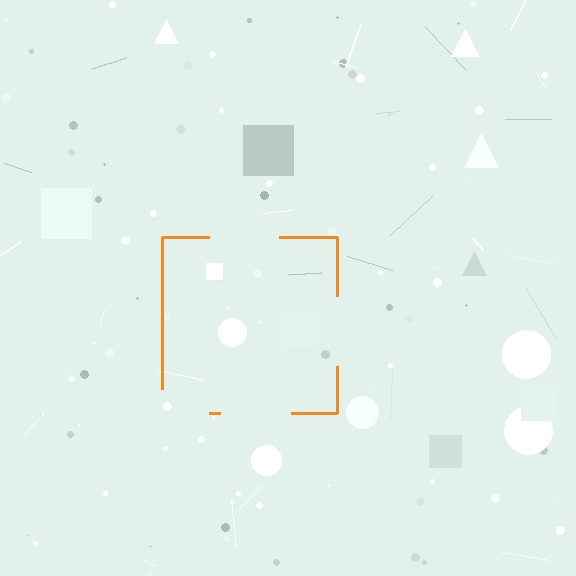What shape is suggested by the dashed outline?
The dashed outline suggests a square.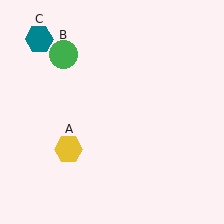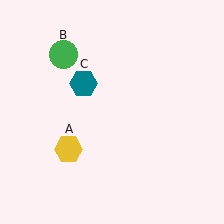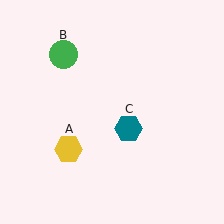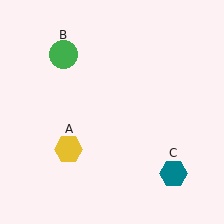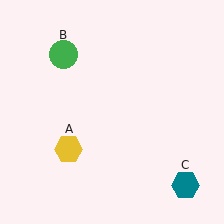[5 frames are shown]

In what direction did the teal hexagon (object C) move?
The teal hexagon (object C) moved down and to the right.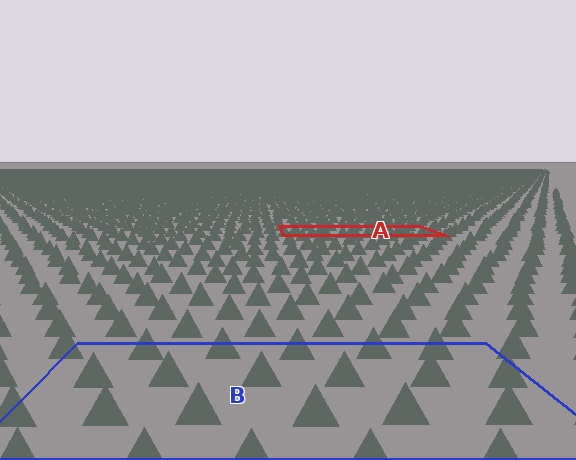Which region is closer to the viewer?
Region B is closer. The texture elements there are larger and more spread out.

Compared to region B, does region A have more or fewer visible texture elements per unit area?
Region A has more texture elements per unit area — they are packed more densely because it is farther away.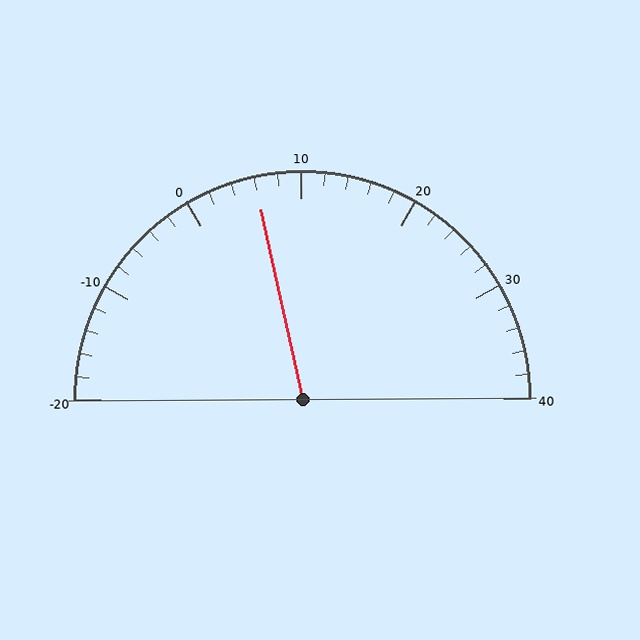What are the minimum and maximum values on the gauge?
The gauge ranges from -20 to 40.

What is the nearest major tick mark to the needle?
The nearest major tick mark is 10.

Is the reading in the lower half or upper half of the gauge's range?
The reading is in the lower half of the range (-20 to 40).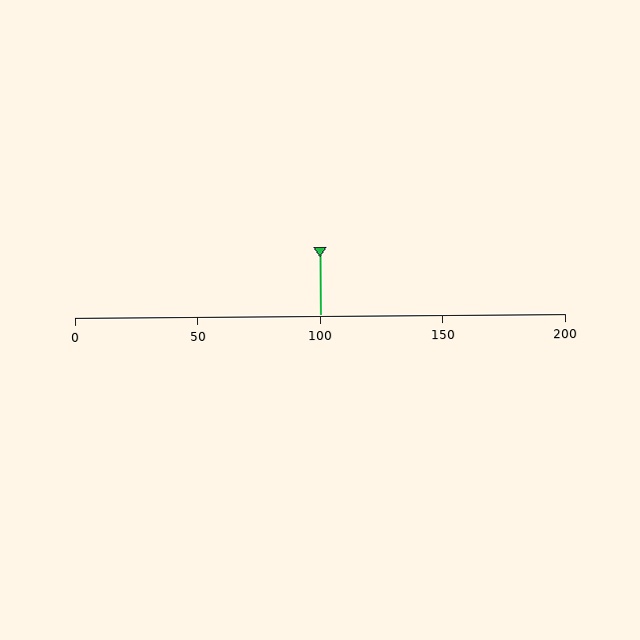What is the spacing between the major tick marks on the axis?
The major ticks are spaced 50 apart.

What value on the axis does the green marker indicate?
The marker indicates approximately 100.